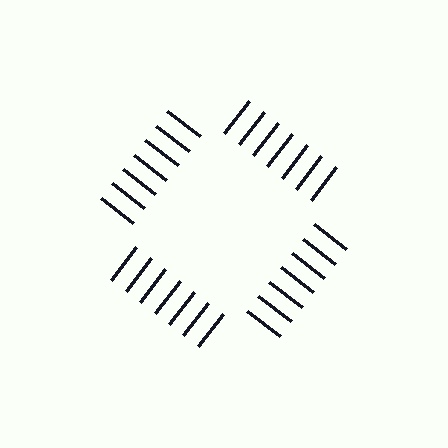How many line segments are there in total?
28 — 7 along each of the 4 edges.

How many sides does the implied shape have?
4 sides — the line-ends trace a square.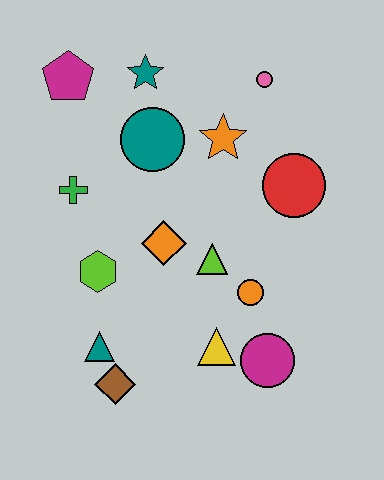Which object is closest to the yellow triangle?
The magenta circle is closest to the yellow triangle.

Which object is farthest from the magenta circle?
The magenta pentagon is farthest from the magenta circle.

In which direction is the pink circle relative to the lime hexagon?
The pink circle is above the lime hexagon.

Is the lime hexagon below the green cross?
Yes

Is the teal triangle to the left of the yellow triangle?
Yes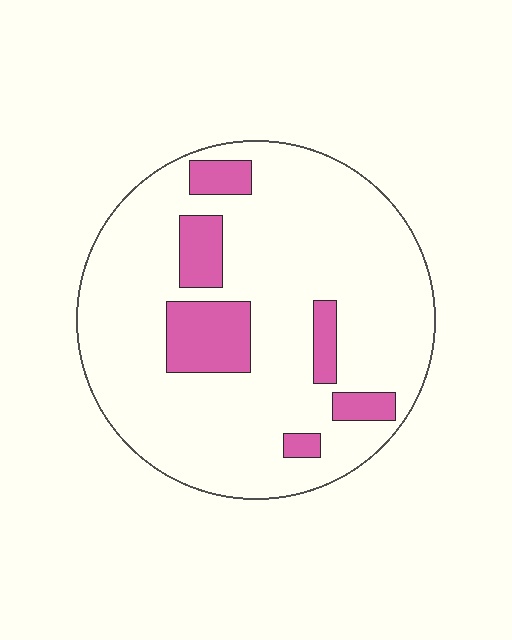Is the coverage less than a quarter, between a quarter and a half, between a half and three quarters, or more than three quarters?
Less than a quarter.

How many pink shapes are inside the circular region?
6.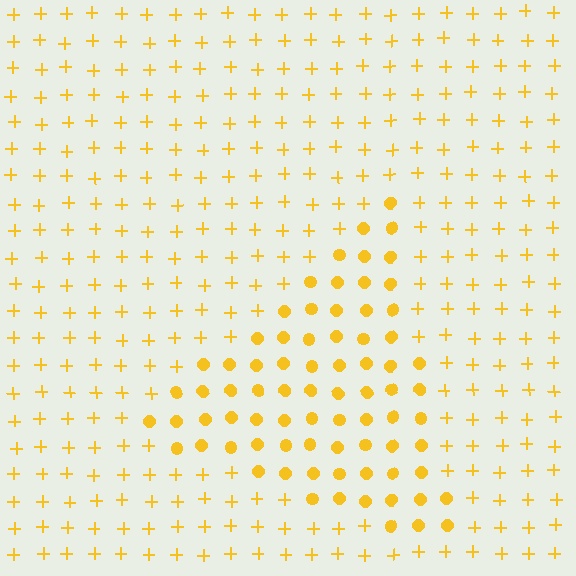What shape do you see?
I see a triangle.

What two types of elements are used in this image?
The image uses circles inside the triangle region and plus signs outside it.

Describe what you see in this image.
The image is filled with small yellow elements arranged in a uniform grid. A triangle-shaped region contains circles, while the surrounding area contains plus signs. The boundary is defined purely by the change in element shape.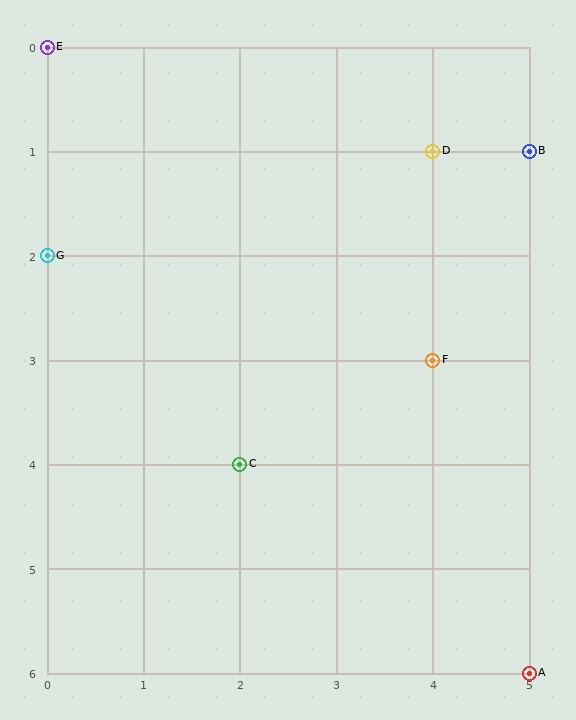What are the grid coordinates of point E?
Point E is at grid coordinates (0, 0).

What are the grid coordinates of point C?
Point C is at grid coordinates (2, 4).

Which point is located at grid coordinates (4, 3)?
Point F is at (4, 3).